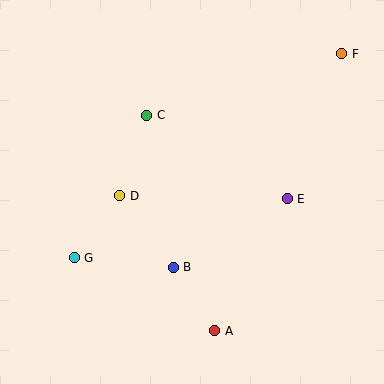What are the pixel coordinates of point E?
Point E is at (287, 199).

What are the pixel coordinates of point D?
Point D is at (120, 196).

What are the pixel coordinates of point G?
Point G is at (74, 258).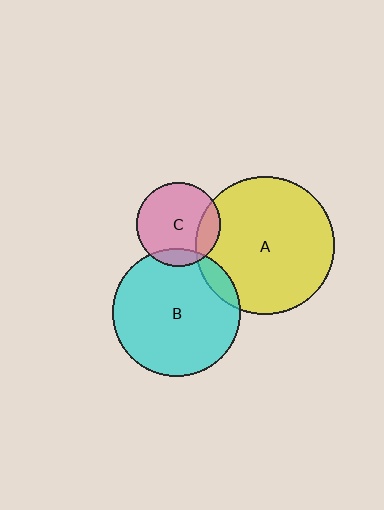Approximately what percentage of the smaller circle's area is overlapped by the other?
Approximately 15%.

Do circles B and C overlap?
Yes.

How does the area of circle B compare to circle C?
Approximately 2.3 times.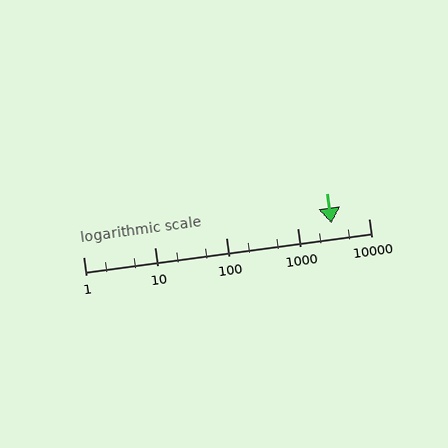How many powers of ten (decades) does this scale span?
The scale spans 4 decades, from 1 to 10000.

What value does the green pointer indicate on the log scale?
The pointer indicates approximately 3000.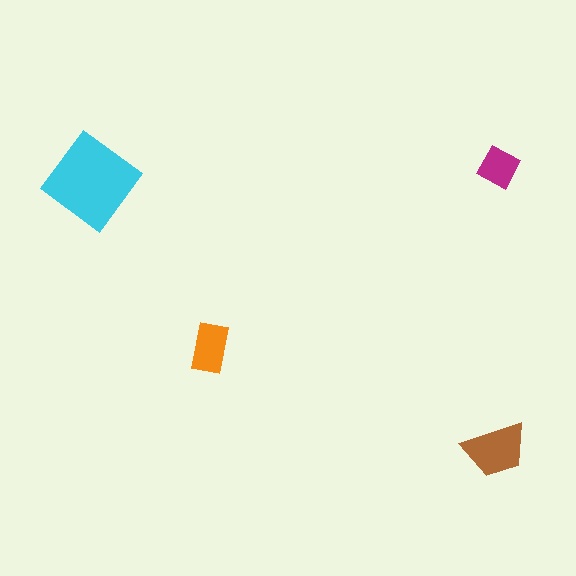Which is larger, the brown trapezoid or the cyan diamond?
The cyan diamond.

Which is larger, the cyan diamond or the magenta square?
The cyan diamond.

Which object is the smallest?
The magenta square.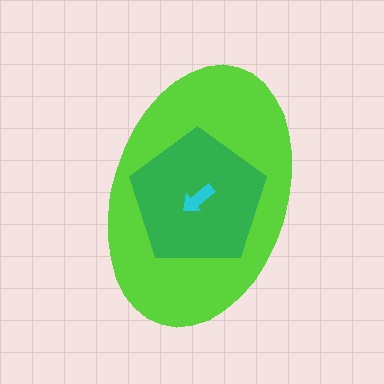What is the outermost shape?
The lime ellipse.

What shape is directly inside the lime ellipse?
The green pentagon.